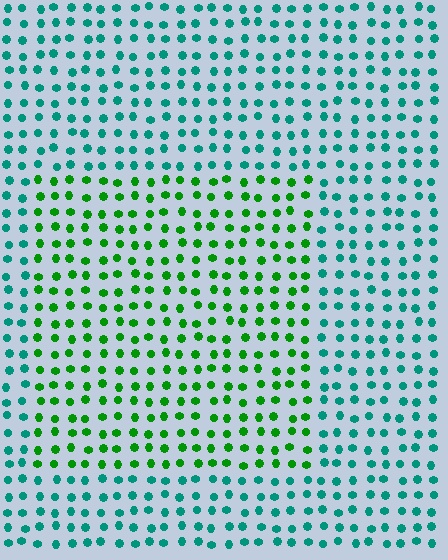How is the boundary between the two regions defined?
The boundary is defined purely by a slight shift in hue (about 48 degrees). Spacing, size, and orientation are identical on both sides.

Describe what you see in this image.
The image is filled with small teal elements in a uniform arrangement. A rectangle-shaped region is visible where the elements are tinted to a slightly different hue, forming a subtle color boundary.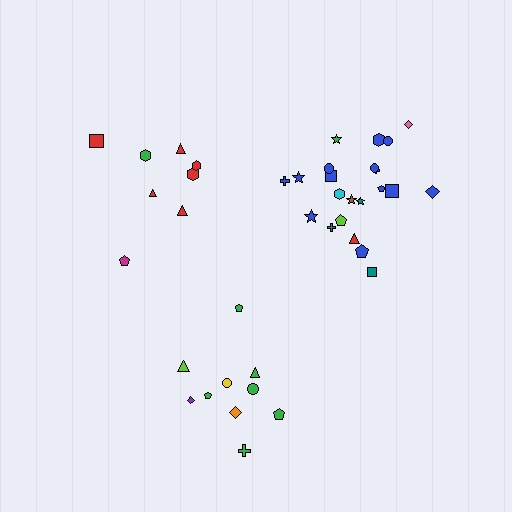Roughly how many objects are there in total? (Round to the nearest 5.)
Roughly 40 objects in total.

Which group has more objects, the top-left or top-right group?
The top-right group.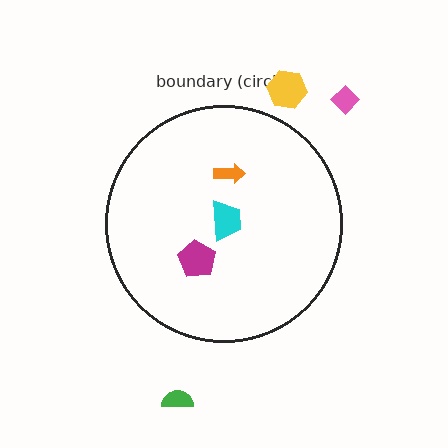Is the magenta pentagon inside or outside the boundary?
Inside.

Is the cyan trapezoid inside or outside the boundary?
Inside.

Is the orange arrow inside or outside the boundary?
Inside.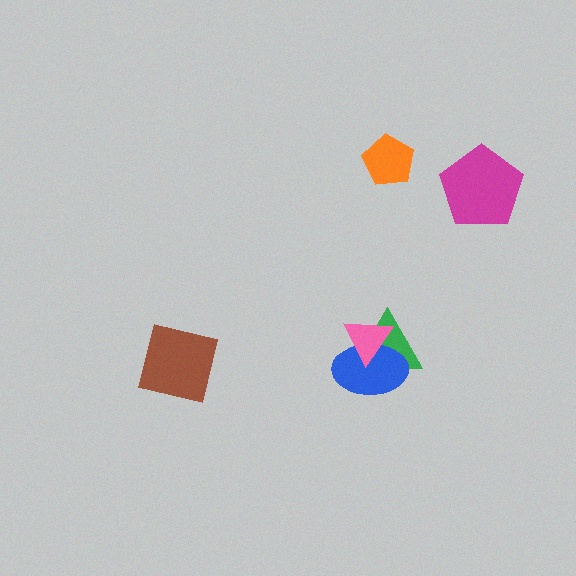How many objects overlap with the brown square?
0 objects overlap with the brown square.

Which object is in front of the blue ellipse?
The pink triangle is in front of the blue ellipse.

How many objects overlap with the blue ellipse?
2 objects overlap with the blue ellipse.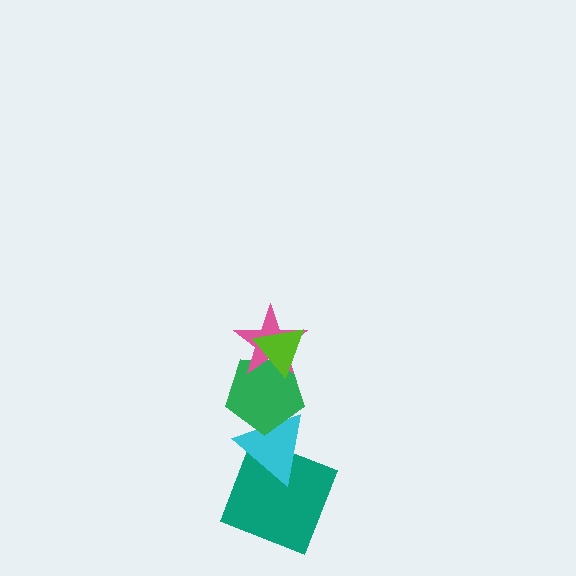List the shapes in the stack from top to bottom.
From top to bottom: the lime triangle, the pink star, the green pentagon, the cyan triangle, the teal square.